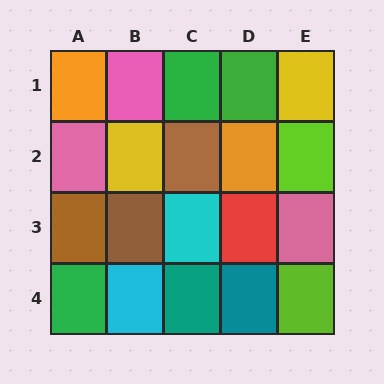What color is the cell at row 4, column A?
Green.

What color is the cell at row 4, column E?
Lime.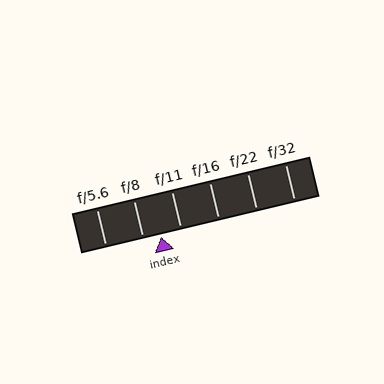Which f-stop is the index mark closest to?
The index mark is closest to f/8.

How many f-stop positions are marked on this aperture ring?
There are 6 f-stop positions marked.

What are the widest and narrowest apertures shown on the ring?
The widest aperture shown is f/5.6 and the narrowest is f/32.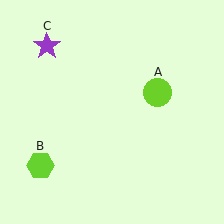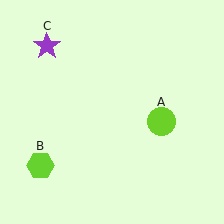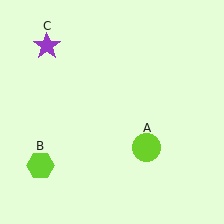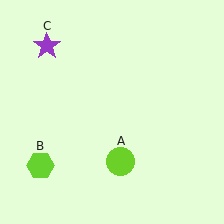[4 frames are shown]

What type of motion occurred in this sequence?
The lime circle (object A) rotated clockwise around the center of the scene.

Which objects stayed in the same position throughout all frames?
Lime hexagon (object B) and purple star (object C) remained stationary.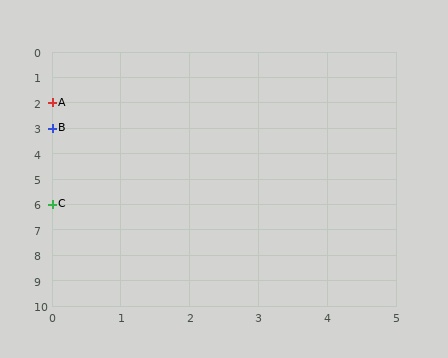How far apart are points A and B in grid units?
Points A and B are 1 row apart.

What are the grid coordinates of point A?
Point A is at grid coordinates (0, 2).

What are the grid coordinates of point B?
Point B is at grid coordinates (0, 3).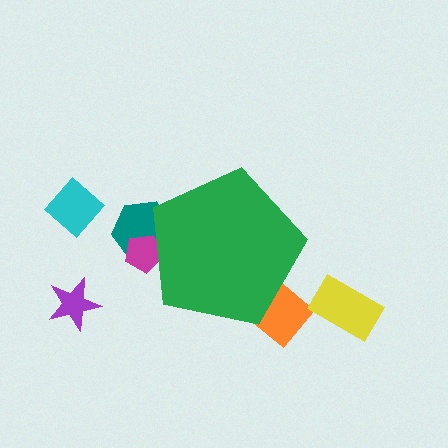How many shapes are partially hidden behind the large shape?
3 shapes are partially hidden.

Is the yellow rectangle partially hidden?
No, the yellow rectangle is fully visible.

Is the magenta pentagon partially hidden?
Yes, the magenta pentagon is partially hidden behind the green pentagon.